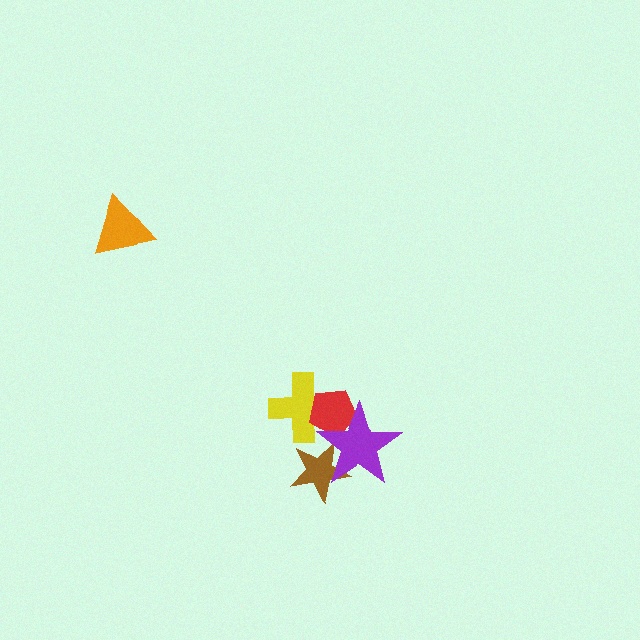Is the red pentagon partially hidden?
Yes, it is partially covered by another shape.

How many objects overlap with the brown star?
1 object overlaps with the brown star.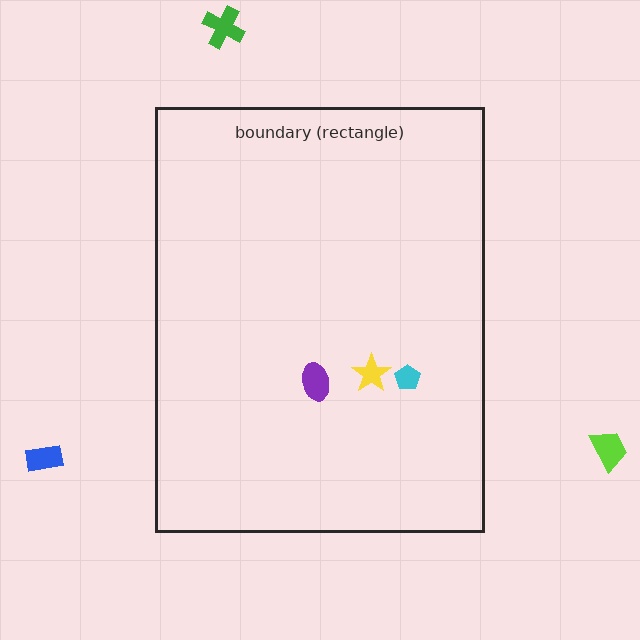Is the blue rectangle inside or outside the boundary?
Outside.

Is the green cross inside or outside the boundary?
Outside.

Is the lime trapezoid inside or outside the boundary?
Outside.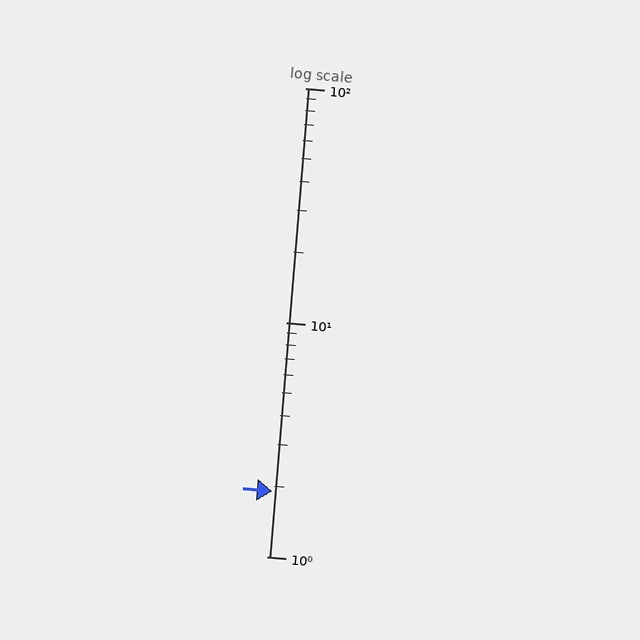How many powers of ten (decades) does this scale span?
The scale spans 2 decades, from 1 to 100.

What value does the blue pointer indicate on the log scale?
The pointer indicates approximately 1.9.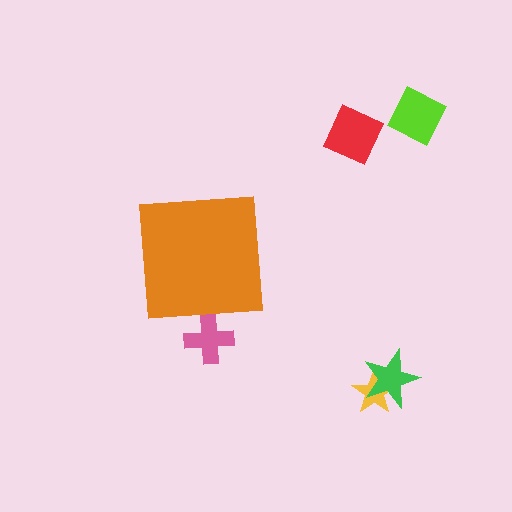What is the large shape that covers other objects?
An orange square.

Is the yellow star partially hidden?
No, the yellow star is fully visible.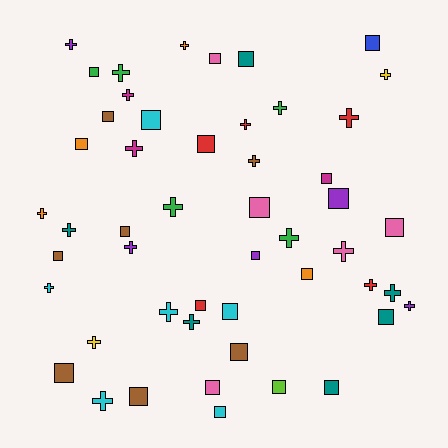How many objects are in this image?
There are 50 objects.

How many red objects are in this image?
There are 5 red objects.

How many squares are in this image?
There are 26 squares.